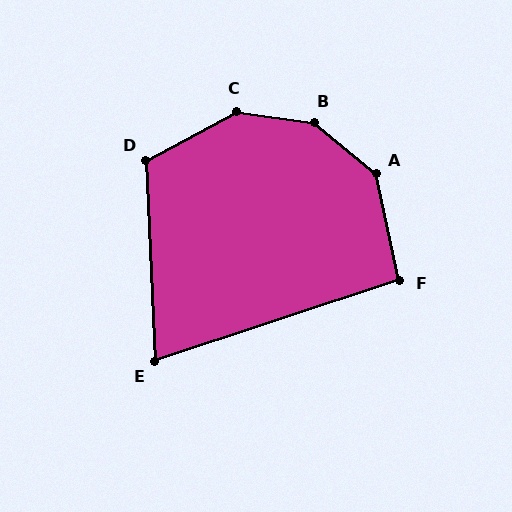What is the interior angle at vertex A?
Approximately 142 degrees (obtuse).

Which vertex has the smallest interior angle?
E, at approximately 74 degrees.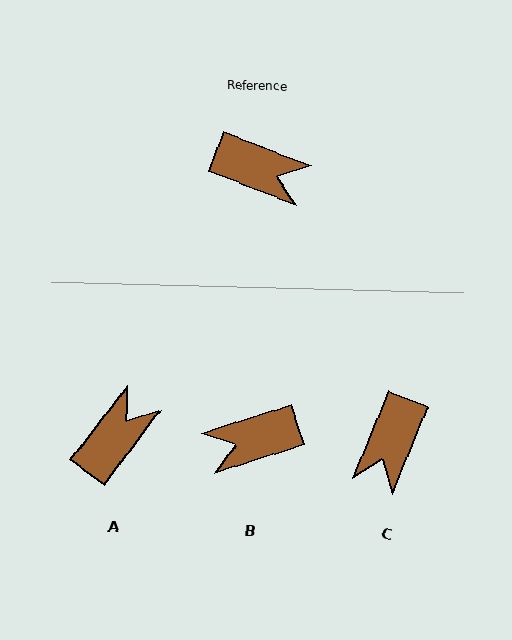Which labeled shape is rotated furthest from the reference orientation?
B, about 141 degrees away.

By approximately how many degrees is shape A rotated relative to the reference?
Approximately 74 degrees counter-clockwise.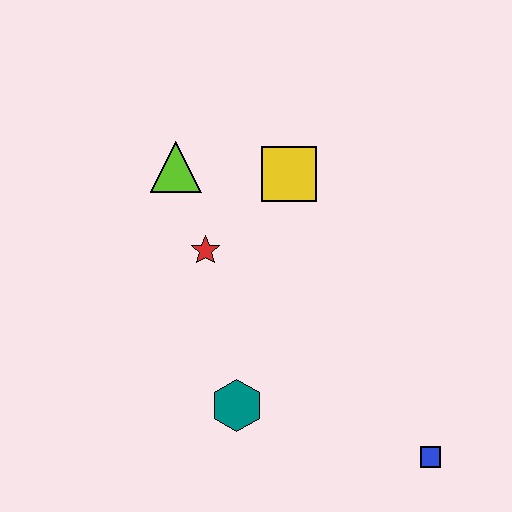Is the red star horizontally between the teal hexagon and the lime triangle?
Yes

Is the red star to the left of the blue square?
Yes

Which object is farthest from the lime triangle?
The blue square is farthest from the lime triangle.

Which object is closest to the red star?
The lime triangle is closest to the red star.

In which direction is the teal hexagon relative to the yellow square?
The teal hexagon is below the yellow square.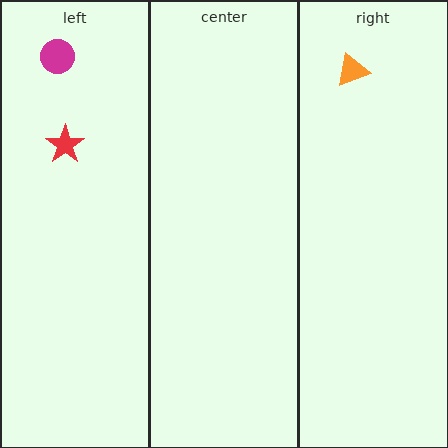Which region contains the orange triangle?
The right region.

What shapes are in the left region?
The magenta circle, the red star.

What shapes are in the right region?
The orange triangle.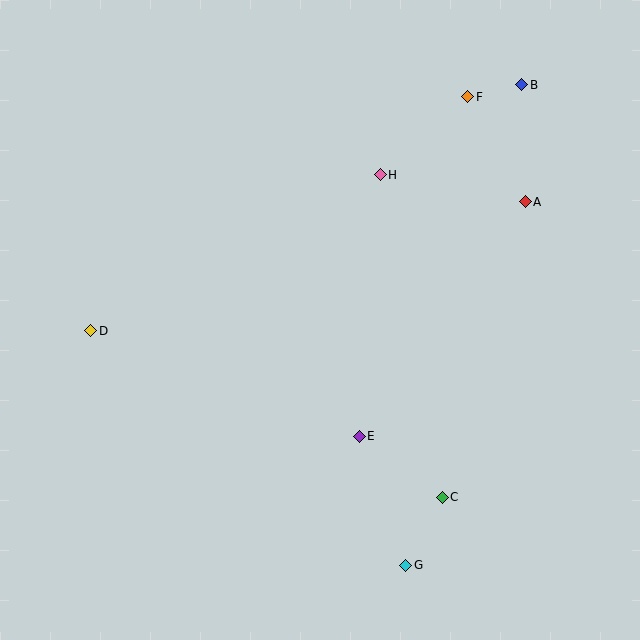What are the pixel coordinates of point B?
Point B is at (522, 85).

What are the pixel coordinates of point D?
Point D is at (91, 331).